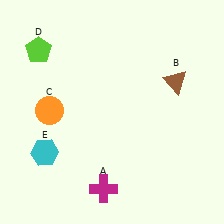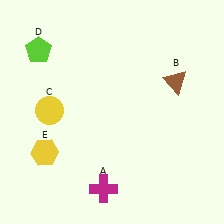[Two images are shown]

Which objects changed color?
C changed from orange to yellow. E changed from cyan to yellow.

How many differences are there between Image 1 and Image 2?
There are 2 differences between the two images.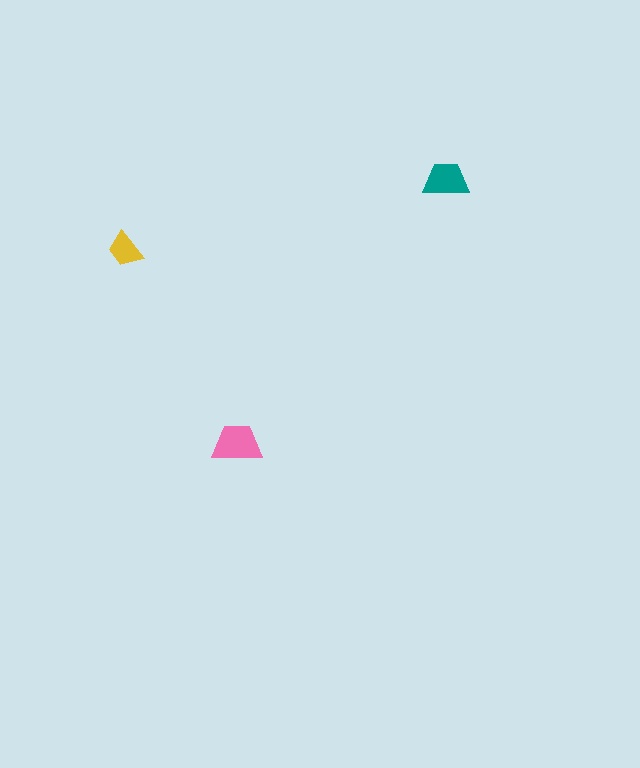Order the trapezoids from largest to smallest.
the pink one, the teal one, the yellow one.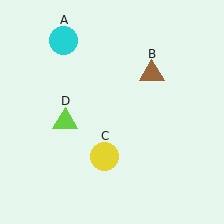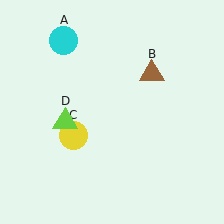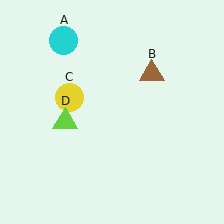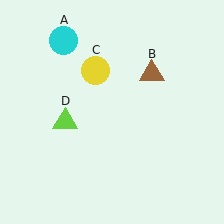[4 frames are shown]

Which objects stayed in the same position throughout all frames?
Cyan circle (object A) and brown triangle (object B) and lime triangle (object D) remained stationary.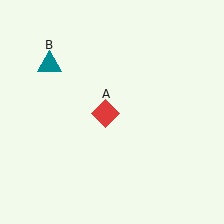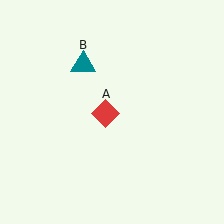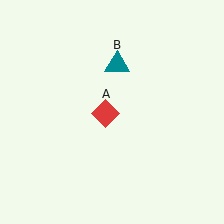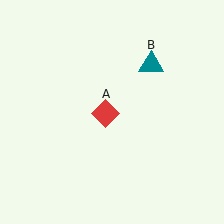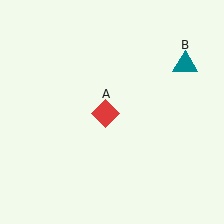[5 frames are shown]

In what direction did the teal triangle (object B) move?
The teal triangle (object B) moved right.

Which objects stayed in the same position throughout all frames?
Red diamond (object A) remained stationary.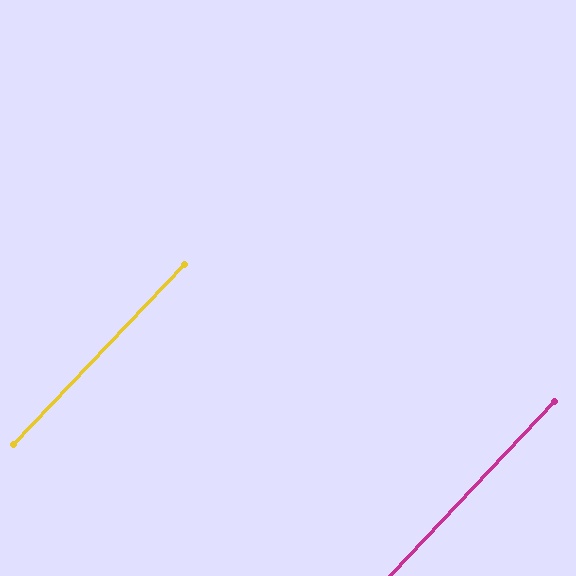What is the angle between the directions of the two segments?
Approximately 0 degrees.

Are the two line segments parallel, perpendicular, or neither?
Parallel — their directions differ by only 0.0°.